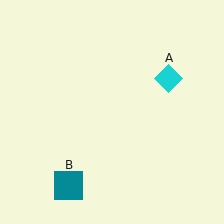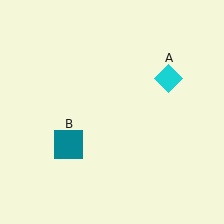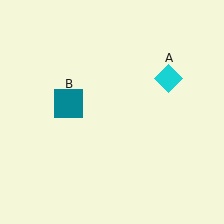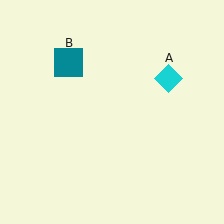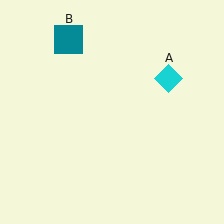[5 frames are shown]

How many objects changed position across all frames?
1 object changed position: teal square (object B).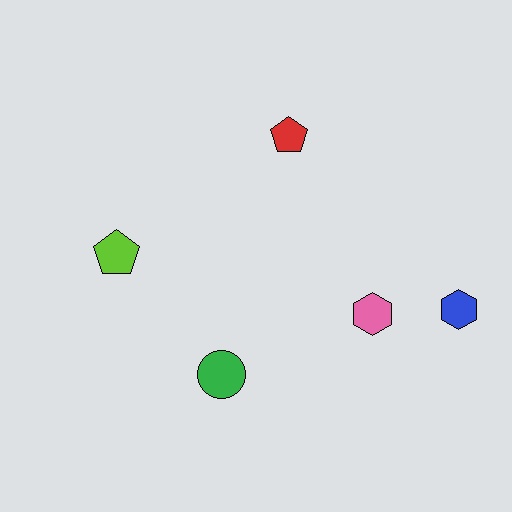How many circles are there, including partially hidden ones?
There is 1 circle.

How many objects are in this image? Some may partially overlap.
There are 5 objects.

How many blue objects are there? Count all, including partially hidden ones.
There is 1 blue object.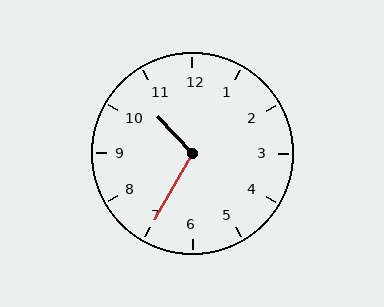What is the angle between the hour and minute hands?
Approximately 108 degrees.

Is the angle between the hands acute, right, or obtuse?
It is obtuse.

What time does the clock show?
10:35.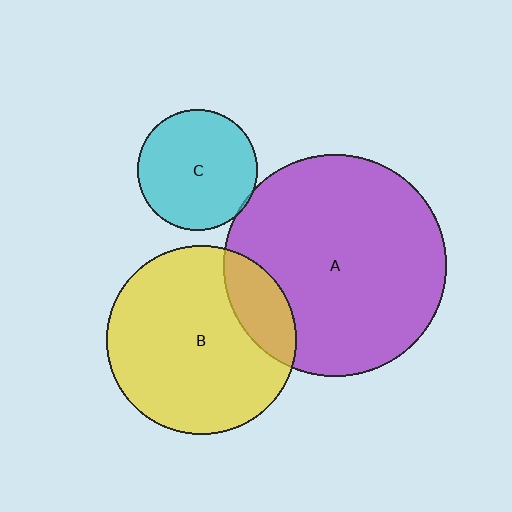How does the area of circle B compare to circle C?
Approximately 2.5 times.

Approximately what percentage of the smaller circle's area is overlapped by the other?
Approximately 20%.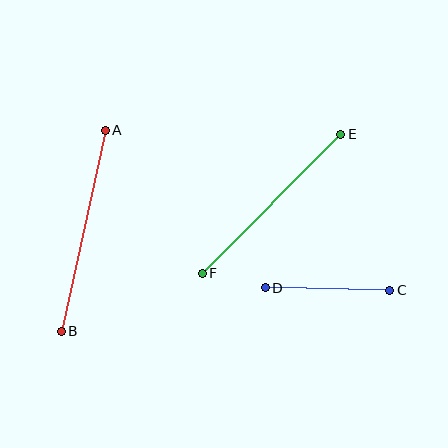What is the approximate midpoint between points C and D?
The midpoint is at approximately (327, 289) pixels.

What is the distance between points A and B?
The distance is approximately 206 pixels.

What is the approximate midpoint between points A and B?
The midpoint is at approximately (83, 231) pixels.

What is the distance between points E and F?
The distance is approximately 196 pixels.